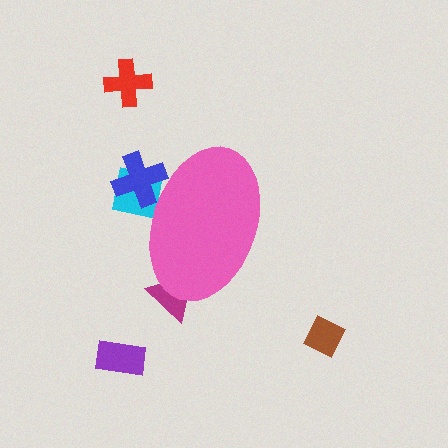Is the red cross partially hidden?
No, the red cross is fully visible.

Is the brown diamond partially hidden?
No, the brown diamond is fully visible.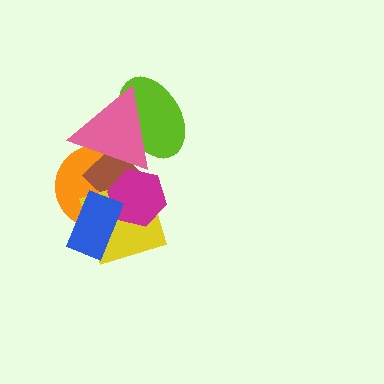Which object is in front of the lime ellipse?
The pink triangle is in front of the lime ellipse.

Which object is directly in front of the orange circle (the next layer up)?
The brown diamond is directly in front of the orange circle.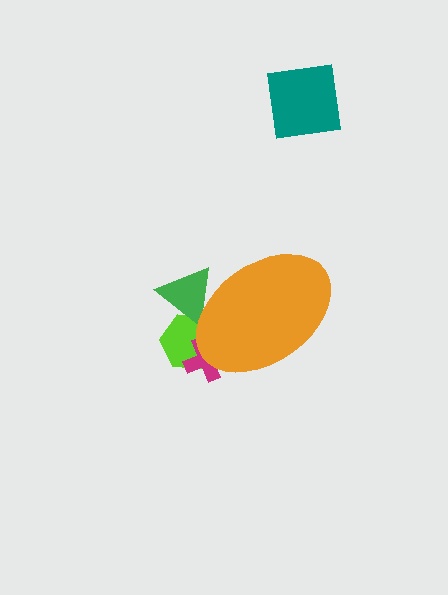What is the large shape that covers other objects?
An orange ellipse.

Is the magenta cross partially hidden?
Yes, the magenta cross is partially hidden behind the orange ellipse.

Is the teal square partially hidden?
No, the teal square is fully visible.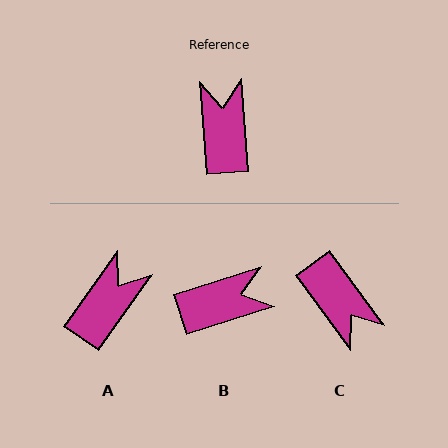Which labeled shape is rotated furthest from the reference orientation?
C, about 148 degrees away.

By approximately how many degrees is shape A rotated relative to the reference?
Approximately 39 degrees clockwise.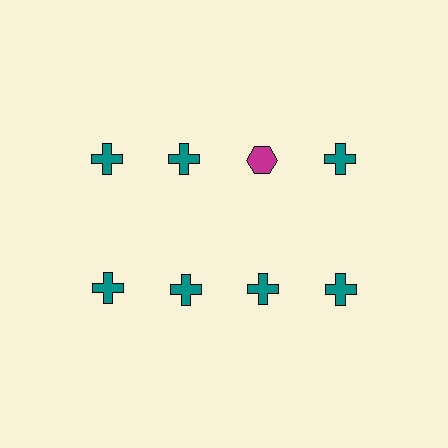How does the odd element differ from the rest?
It differs in both color (magenta instead of teal) and shape (hexagon instead of cross).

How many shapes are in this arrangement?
There are 8 shapes arranged in a grid pattern.